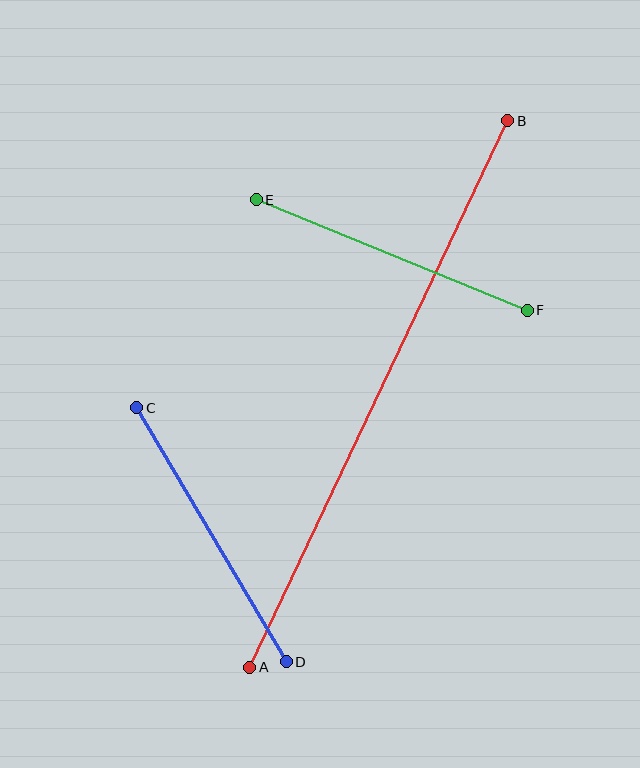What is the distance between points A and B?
The distance is approximately 605 pixels.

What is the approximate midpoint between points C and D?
The midpoint is at approximately (211, 535) pixels.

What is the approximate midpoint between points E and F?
The midpoint is at approximately (392, 255) pixels.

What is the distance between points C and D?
The distance is approximately 295 pixels.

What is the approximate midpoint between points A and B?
The midpoint is at approximately (379, 394) pixels.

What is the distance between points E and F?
The distance is approximately 292 pixels.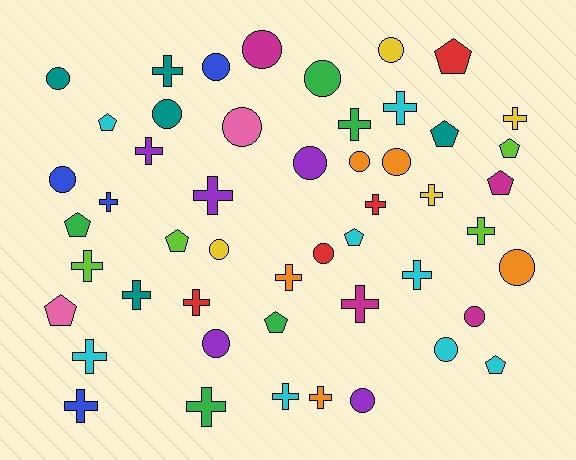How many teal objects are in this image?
There are 5 teal objects.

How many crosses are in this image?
There are 21 crosses.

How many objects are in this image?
There are 50 objects.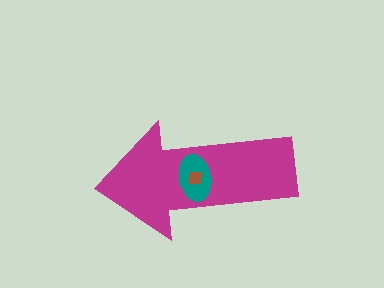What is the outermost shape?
The magenta arrow.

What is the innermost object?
The brown square.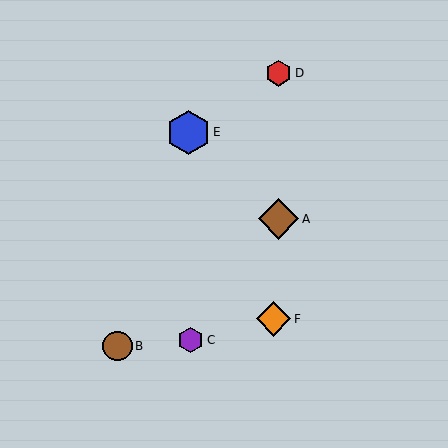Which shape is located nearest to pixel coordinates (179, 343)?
The purple hexagon (labeled C) at (191, 340) is nearest to that location.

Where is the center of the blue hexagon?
The center of the blue hexagon is at (188, 132).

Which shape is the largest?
The blue hexagon (labeled E) is the largest.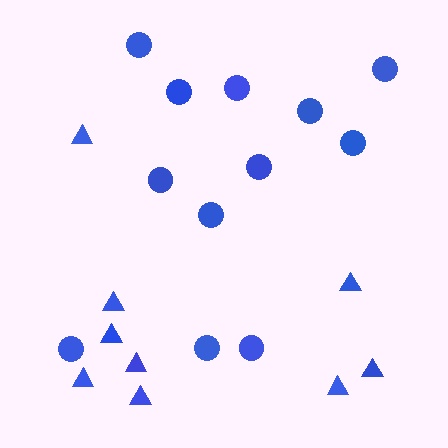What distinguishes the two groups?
There are 2 groups: one group of circles (12) and one group of triangles (9).